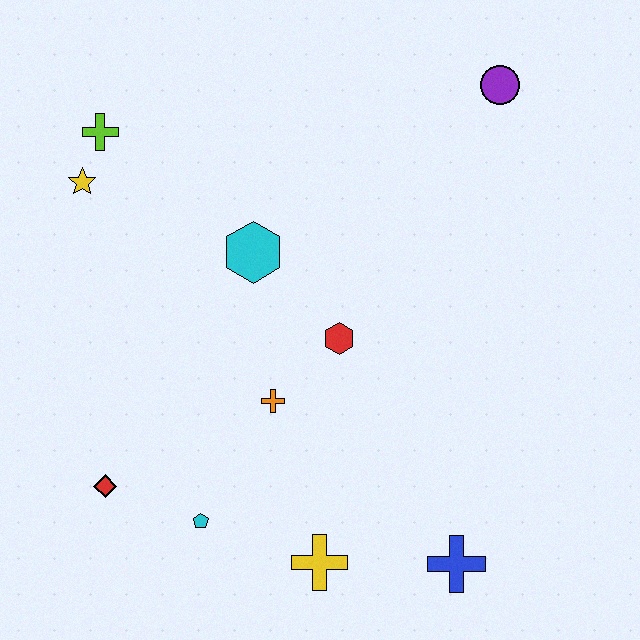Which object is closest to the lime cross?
The yellow star is closest to the lime cross.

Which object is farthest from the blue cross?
The lime cross is farthest from the blue cross.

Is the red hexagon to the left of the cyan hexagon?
No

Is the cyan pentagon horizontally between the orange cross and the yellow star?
Yes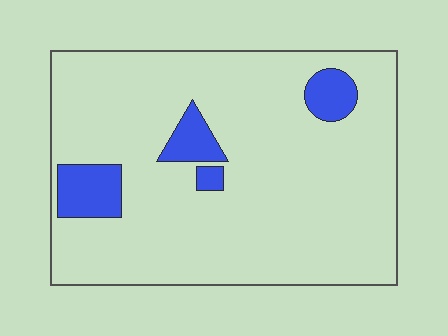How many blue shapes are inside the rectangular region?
4.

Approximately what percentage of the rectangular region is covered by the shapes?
Approximately 10%.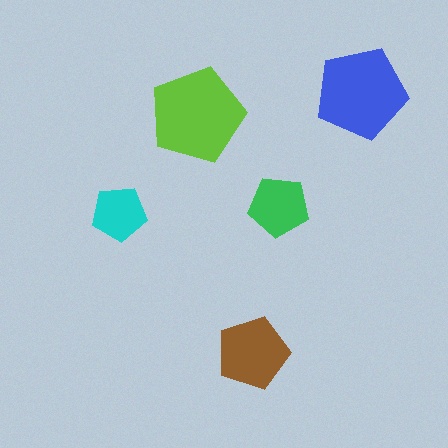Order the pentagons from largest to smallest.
the lime one, the blue one, the brown one, the green one, the cyan one.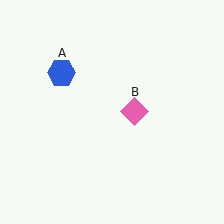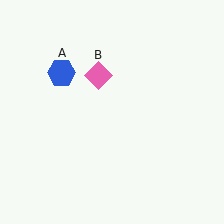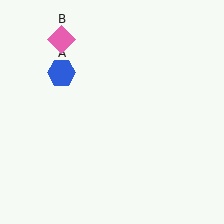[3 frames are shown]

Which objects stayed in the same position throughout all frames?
Blue hexagon (object A) remained stationary.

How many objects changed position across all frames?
1 object changed position: pink diamond (object B).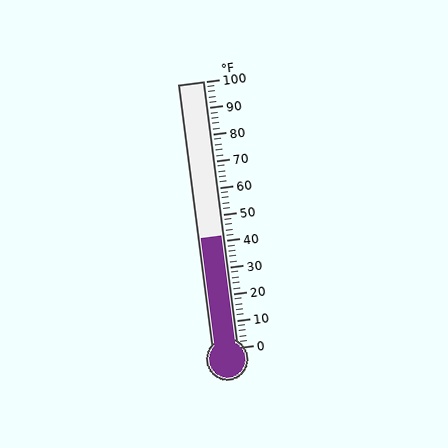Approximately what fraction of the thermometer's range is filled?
The thermometer is filled to approximately 40% of its range.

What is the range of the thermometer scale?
The thermometer scale ranges from 0°F to 100°F.